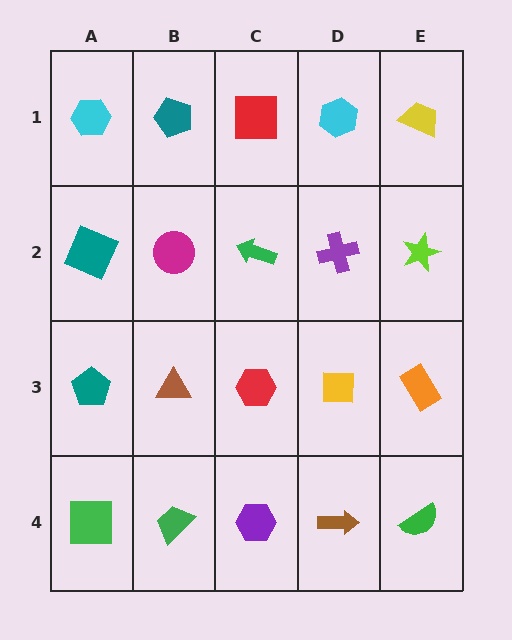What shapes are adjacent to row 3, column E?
A lime star (row 2, column E), a green semicircle (row 4, column E), a yellow square (row 3, column D).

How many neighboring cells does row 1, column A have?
2.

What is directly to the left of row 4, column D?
A purple hexagon.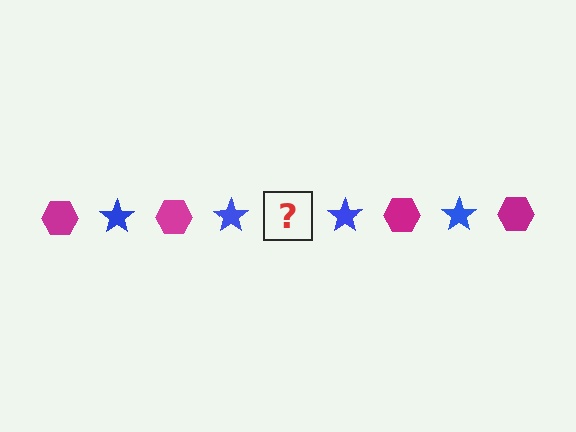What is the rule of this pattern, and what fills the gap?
The rule is that the pattern alternates between magenta hexagon and blue star. The gap should be filled with a magenta hexagon.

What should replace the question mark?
The question mark should be replaced with a magenta hexagon.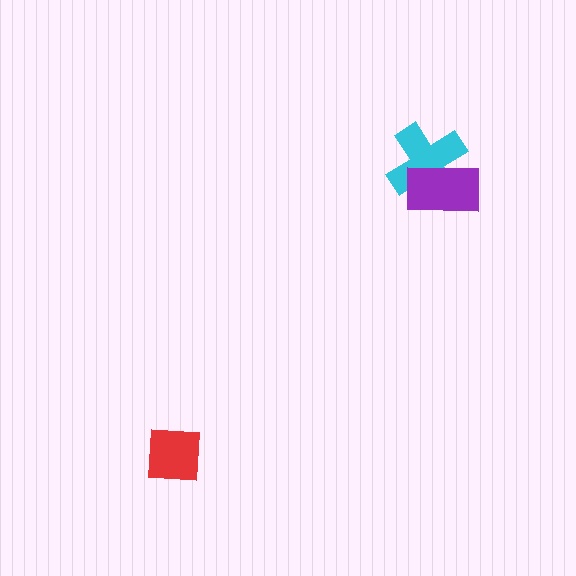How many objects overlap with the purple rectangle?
1 object overlaps with the purple rectangle.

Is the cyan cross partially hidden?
Yes, it is partially covered by another shape.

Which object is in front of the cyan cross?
The purple rectangle is in front of the cyan cross.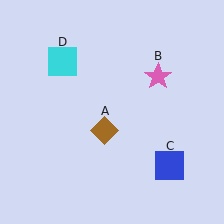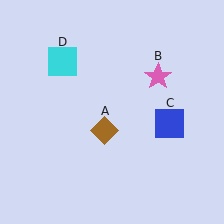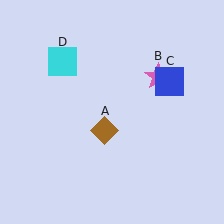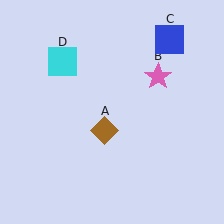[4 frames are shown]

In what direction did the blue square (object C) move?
The blue square (object C) moved up.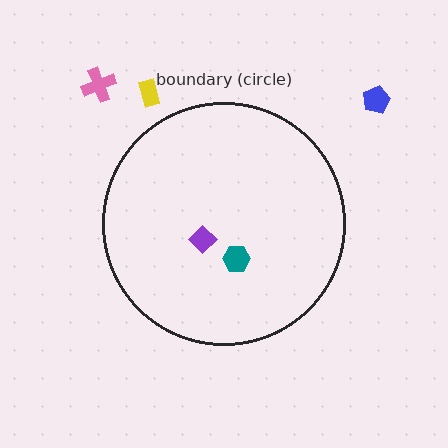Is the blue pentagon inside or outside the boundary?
Outside.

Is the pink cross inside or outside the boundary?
Outside.